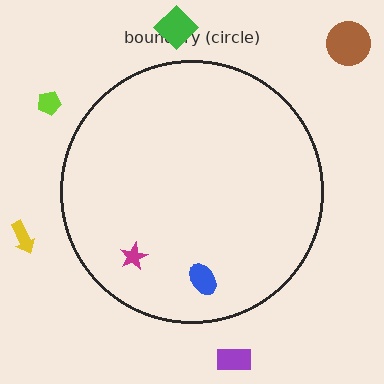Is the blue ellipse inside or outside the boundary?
Inside.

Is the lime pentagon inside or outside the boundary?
Outside.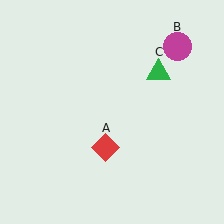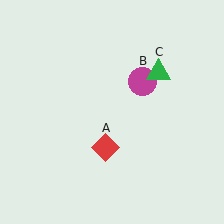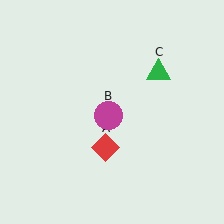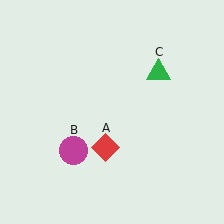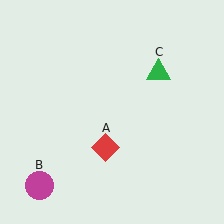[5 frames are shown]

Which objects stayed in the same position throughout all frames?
Red diamond (object A) and green triangle (object C) remained stationary.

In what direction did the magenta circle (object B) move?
The magenta circle (object B) moved down and to the left.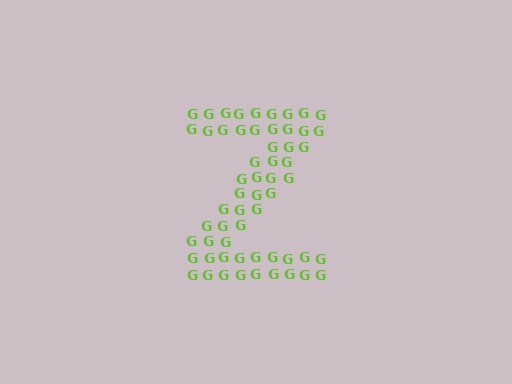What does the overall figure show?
The overall figure shows the letter Z.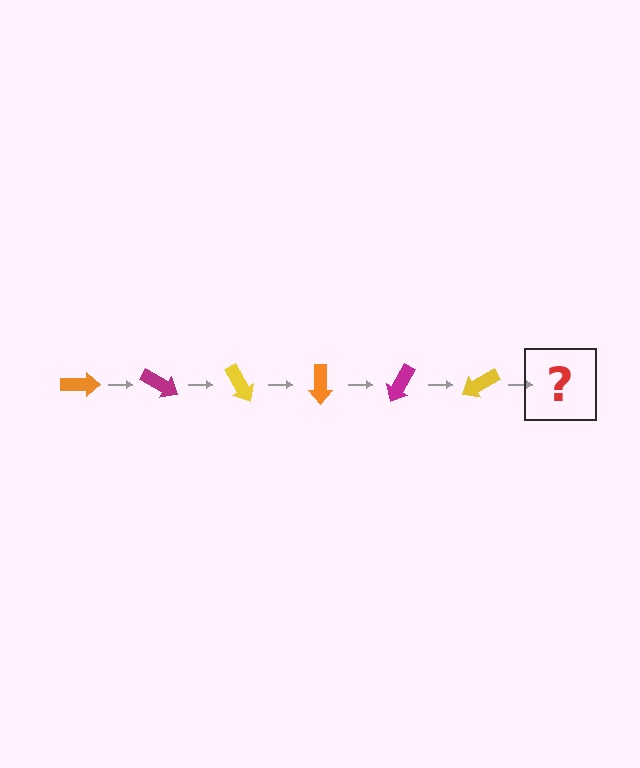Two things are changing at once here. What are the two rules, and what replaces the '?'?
The two rules are that it rotates 30 degrees each step and the color cycles through orange, magenta, and yellow. The '?' should be an orange arrow, rotated 180 degrees from the start.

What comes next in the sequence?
The next element should be an orange arrow, rotated 180 degrees from the start.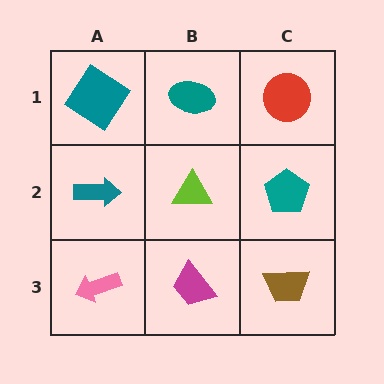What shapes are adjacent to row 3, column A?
A teal arrow (row 2, column A), a magenta trapezoid (row 3, column B).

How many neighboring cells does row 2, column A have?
3.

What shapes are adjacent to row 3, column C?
A teal pentagon (row 2, column C), a magenta trapezoid (row 3, column B).